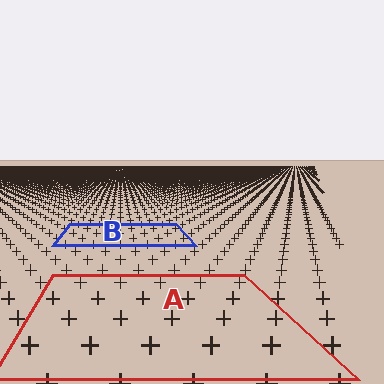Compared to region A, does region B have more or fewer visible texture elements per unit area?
Region B has more texture elements per unit area — they are packed more densely because it is farther away.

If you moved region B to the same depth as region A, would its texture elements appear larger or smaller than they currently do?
They would appear larger. At a closer depth, the same texture elements are projected at a bigger on-screen size.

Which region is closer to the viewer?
Region A is closer. The texture elements there are larger and more spread out.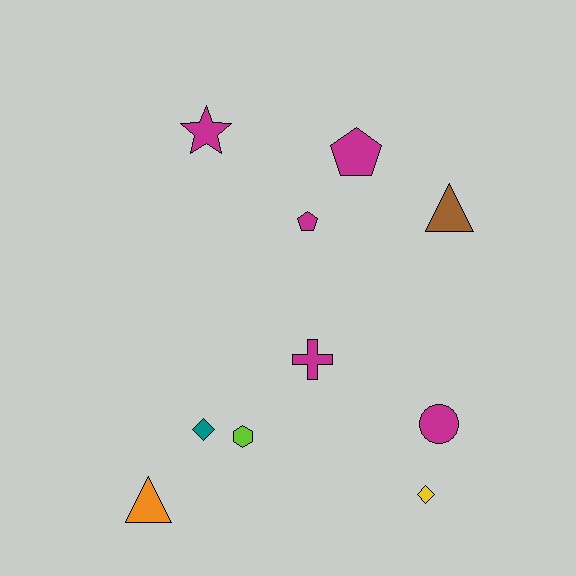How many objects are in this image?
There are 10 objects.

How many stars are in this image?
There is 1 star.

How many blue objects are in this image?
There are no blue objects.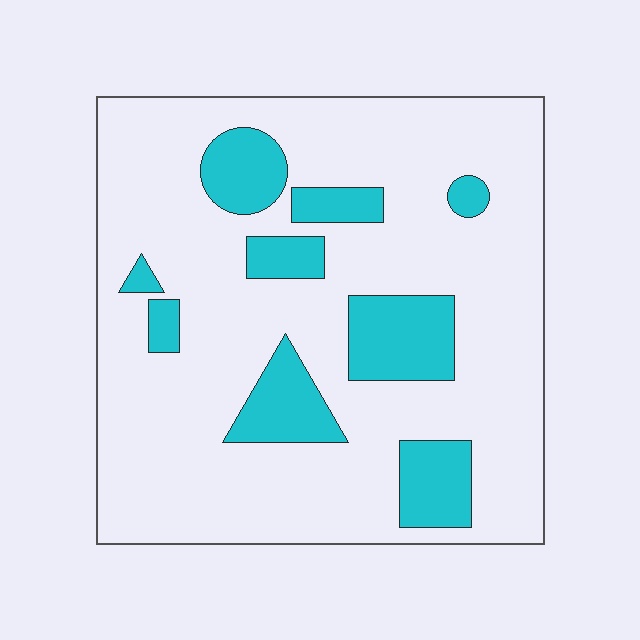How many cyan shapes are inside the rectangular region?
9.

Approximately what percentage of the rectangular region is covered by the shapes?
Approximately 20%.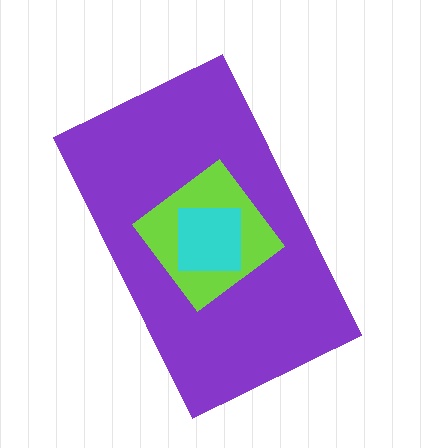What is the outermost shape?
The purple rectangle.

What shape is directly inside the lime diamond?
The cyan square.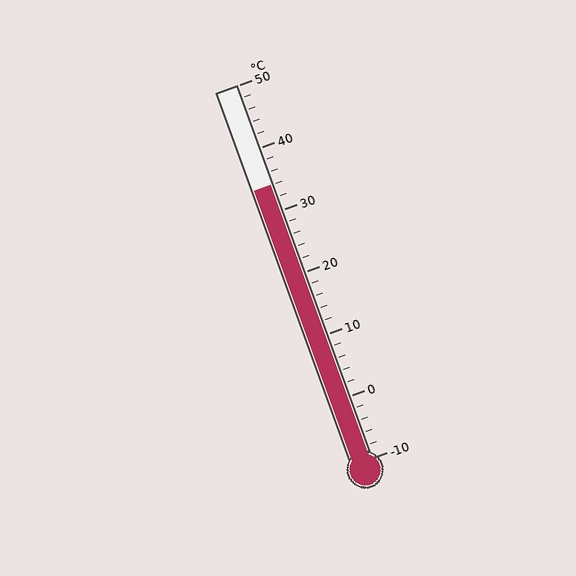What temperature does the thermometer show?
The thermometer shows approximately 34°C.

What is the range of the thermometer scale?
The thermometer scale ranges from -10°C to 50°C.